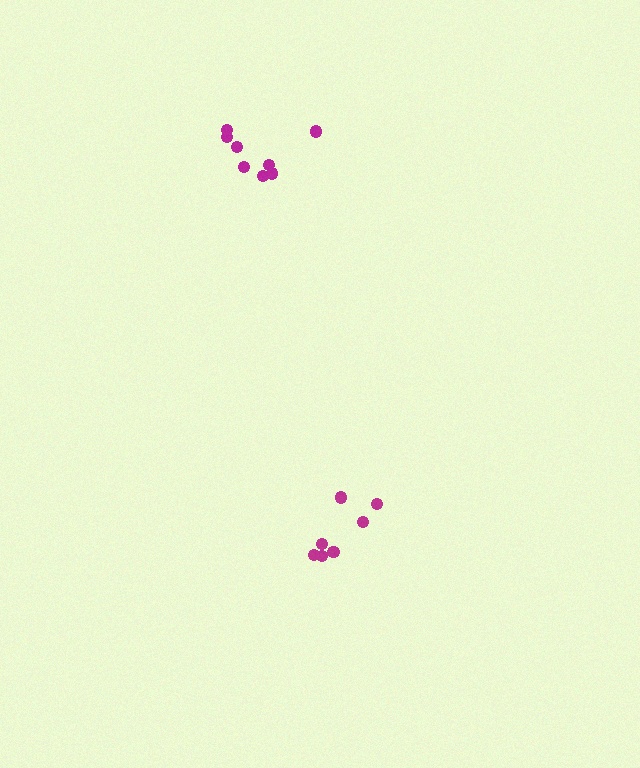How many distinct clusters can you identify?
There are 2 distinct clusters.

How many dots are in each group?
Group 1: 8 dots, Group 2: 7 dots (15 total).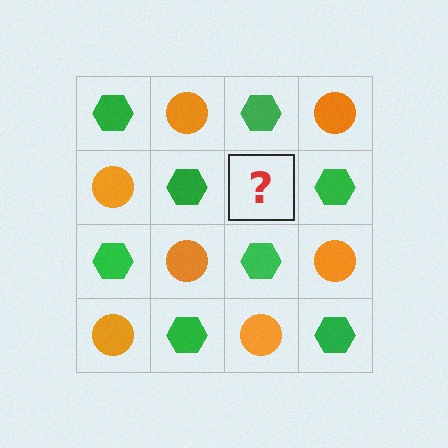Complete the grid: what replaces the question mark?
The question mark should be replaced with an orange circle.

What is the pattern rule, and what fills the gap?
The rule is that it alternates green hexagon and orange circle in a checkerboard pattern. The gap should be filled with an orange circle.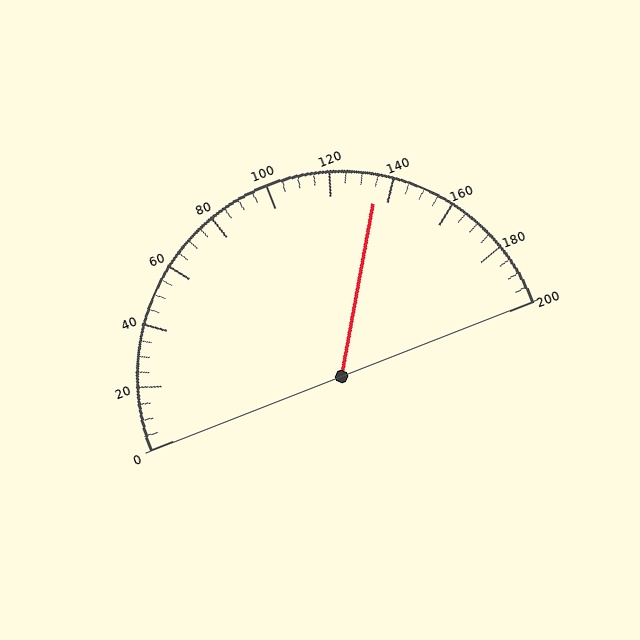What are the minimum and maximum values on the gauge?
The gauge ranges from 0 to 200.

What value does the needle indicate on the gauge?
The needle indicates approximately 135.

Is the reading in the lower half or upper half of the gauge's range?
The reading is in the upper half of the range (0 to 200).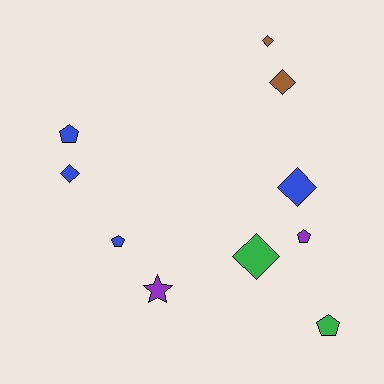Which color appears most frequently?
Blue, with 4 objects.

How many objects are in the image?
There are 10 objects.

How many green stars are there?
There are no green stars.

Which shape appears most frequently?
Diamond, with 5 objects.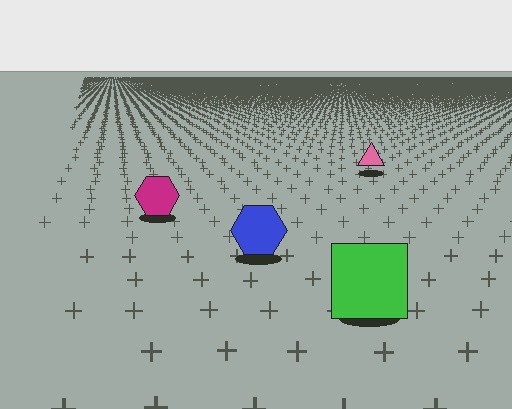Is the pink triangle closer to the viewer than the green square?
No. The green square is closer — you can tell from the texture gradient: the ground texture is coarser near it.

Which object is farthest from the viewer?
The pink triangle is farthest from the viewer. It appears smaller and the ground texture around it is denser.